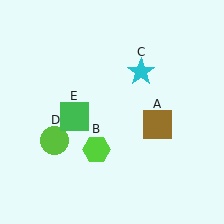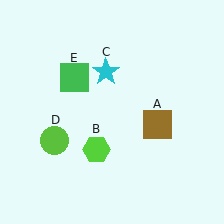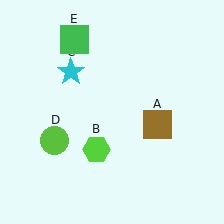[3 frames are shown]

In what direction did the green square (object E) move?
The green square (object E) moved up.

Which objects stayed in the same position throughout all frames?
Brown square (object A) and lime hexagon (object B) and lime circle (object D) remained stationary.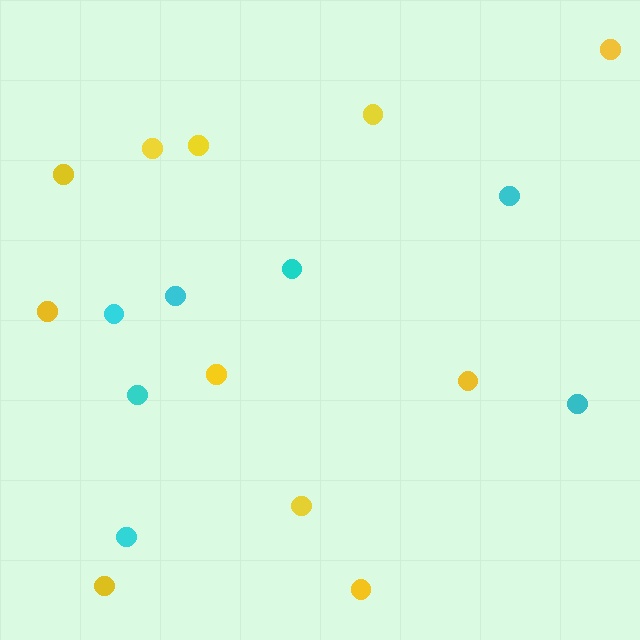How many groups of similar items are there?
There are 2 groups: one group of yellow circles (11) and one group of cyan circles (7).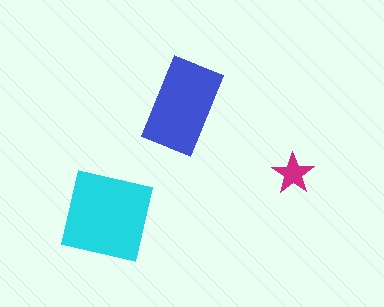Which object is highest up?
The blue rectangle is topmost.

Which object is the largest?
The cyan square.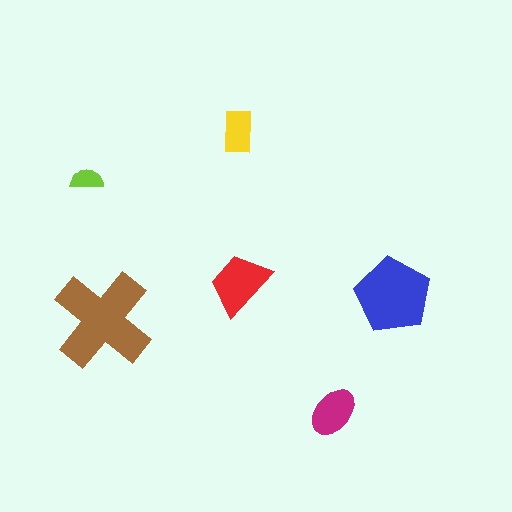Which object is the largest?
The brown cross.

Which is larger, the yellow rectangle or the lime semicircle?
The yellow rectangle.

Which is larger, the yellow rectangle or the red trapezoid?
The red trapezoid.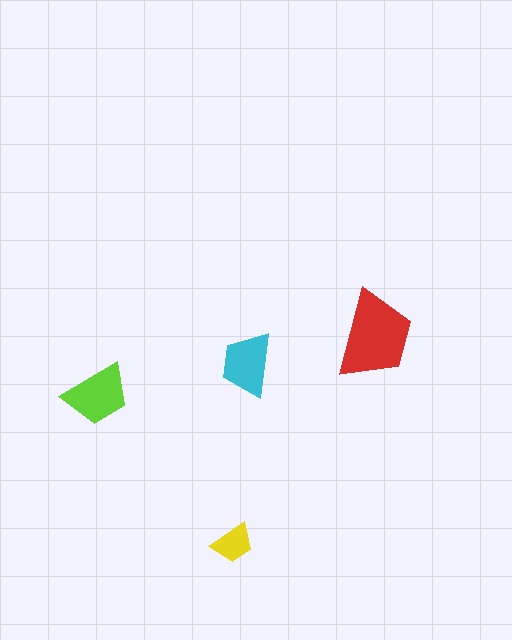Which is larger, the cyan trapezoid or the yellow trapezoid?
The cyan one.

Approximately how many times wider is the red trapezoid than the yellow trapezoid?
About 2 times wider.